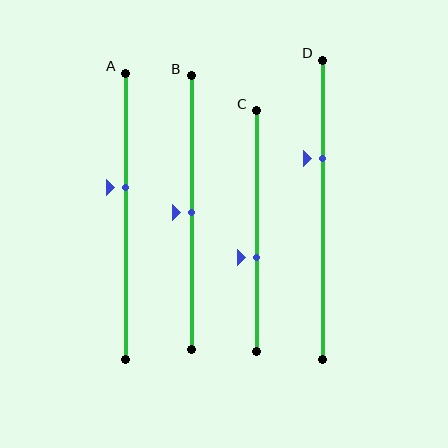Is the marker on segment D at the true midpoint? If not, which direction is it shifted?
No, the marker on segment D is shifted upward by about 17% of the segment length.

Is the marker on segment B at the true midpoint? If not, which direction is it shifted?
Yes, the marker on segment B is at the true midpoint.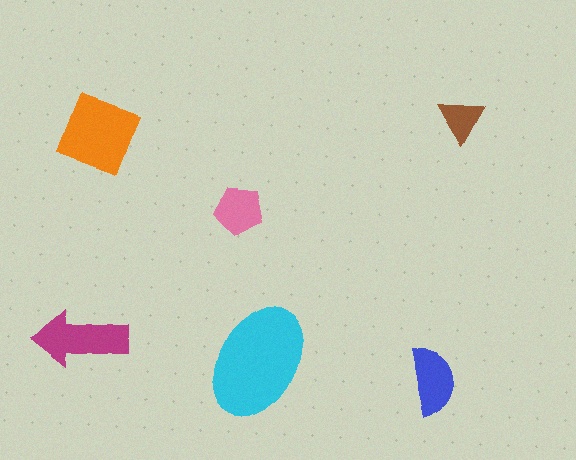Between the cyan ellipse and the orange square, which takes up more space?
The cyan ellipse.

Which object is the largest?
The cyan ellipse.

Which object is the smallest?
The brown triangle.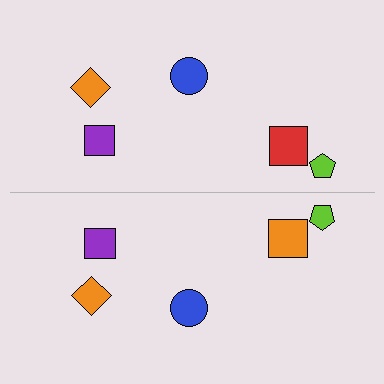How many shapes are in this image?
There are 10 shapes in this image.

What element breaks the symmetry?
The orange square on the bottom side breaks the symmetry — its mirror counterpart is red.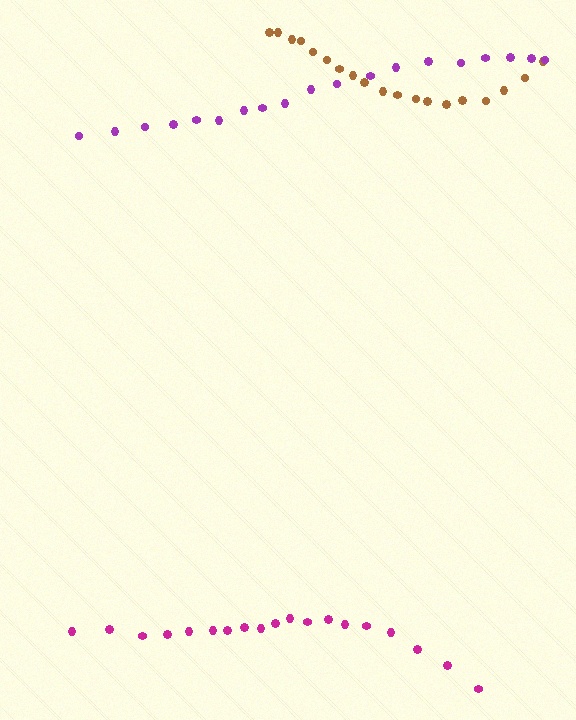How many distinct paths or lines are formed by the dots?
There are 3 distinct paths.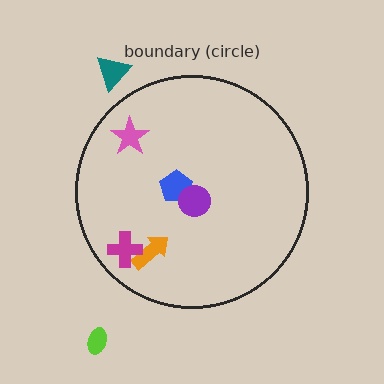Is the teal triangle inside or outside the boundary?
Outside.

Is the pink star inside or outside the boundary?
Inside.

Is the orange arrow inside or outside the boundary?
Inside.